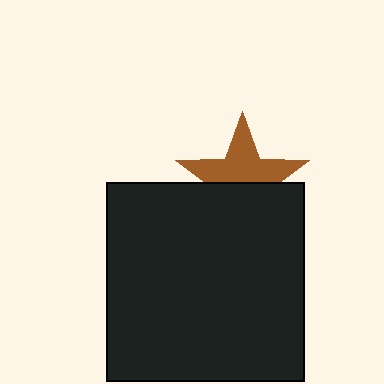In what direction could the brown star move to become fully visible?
The brown star could move up. That would shift it out from behind the black square entirely.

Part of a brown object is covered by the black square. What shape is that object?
It is a star.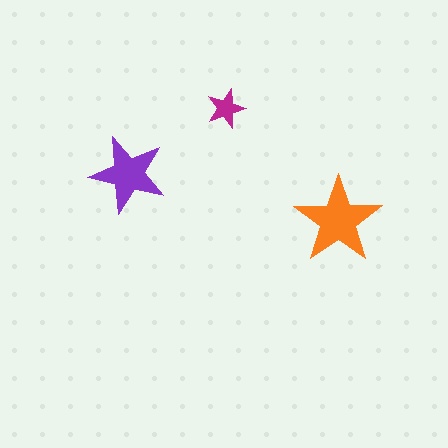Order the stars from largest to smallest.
the orange one, the purple one, the magenta one.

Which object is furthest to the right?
The orange star is rightmost.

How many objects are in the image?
There are 3 objects in the image.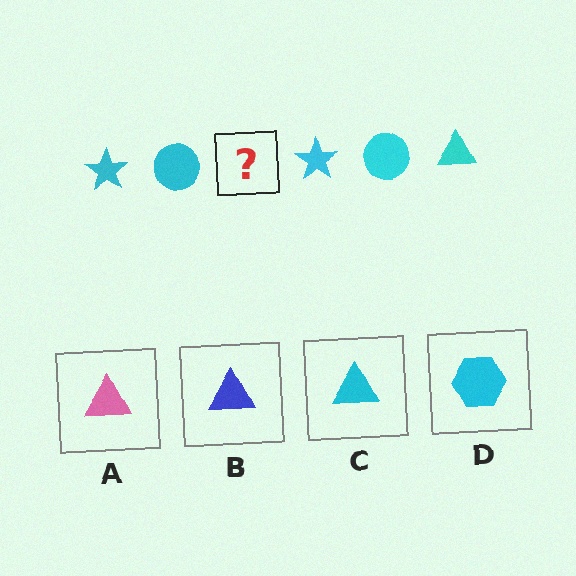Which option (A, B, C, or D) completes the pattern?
C.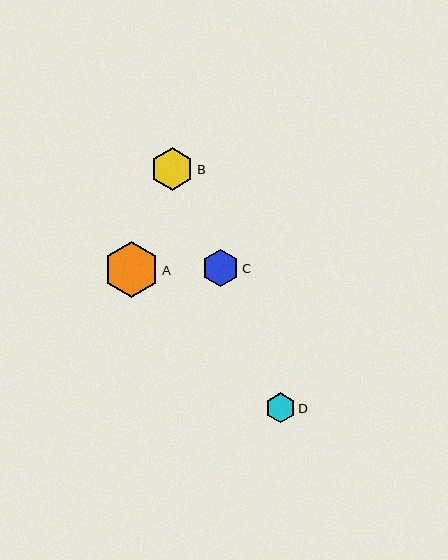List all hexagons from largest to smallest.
From largest to smallest: A, B, C, D.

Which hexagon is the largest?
Hexagon A is the largest with a size of approximately 56 pixels.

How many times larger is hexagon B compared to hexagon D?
Hexagon B is approximately 1.4 times the size of hexagon D.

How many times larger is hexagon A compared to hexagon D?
Hexagon A is approximately 1.8 times the size of hexagon D.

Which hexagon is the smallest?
Hexagon D is the smallest with a size of approximately 30 pixels.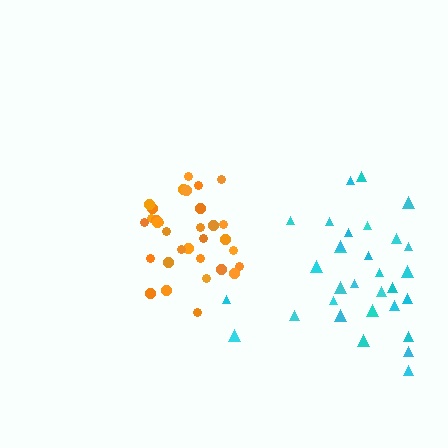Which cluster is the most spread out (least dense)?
Cyan.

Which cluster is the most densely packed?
Orange.